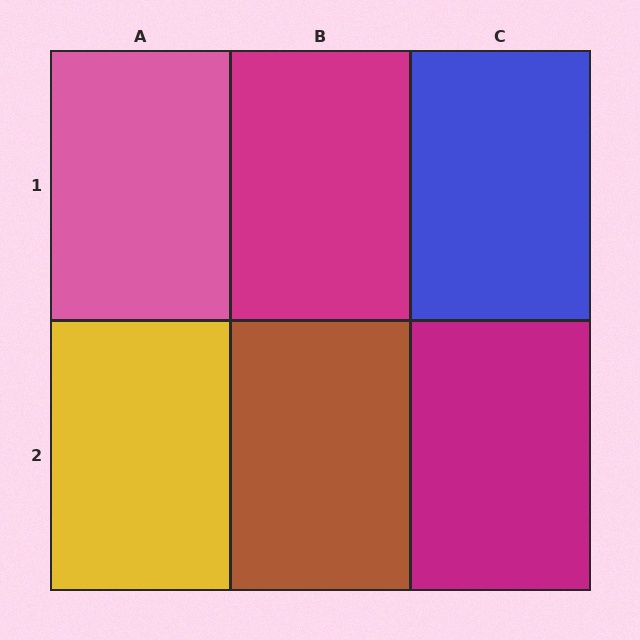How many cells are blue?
1 cell is blue.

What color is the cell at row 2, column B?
Brown.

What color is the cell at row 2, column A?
Yellow.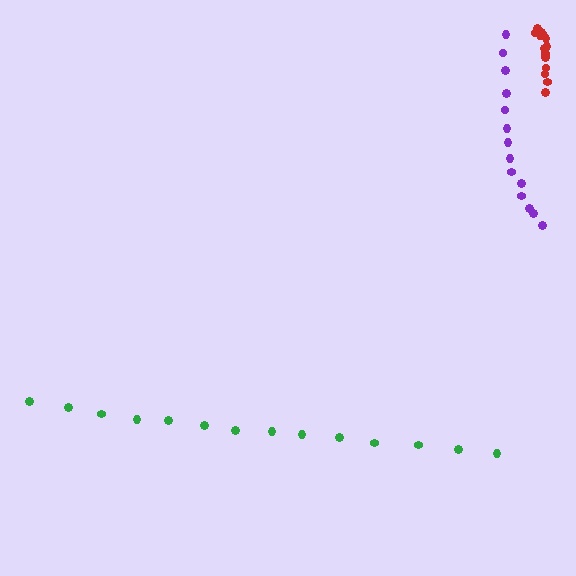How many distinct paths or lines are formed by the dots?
There are 3 distinct paths.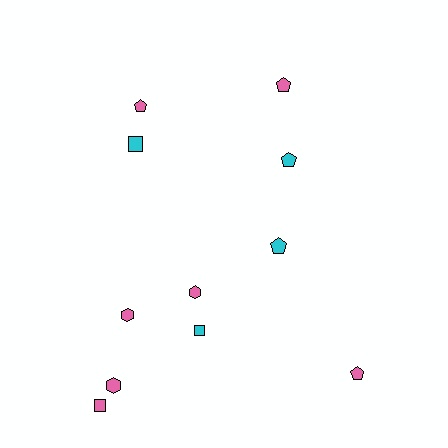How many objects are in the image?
There are 11 objects.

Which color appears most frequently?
Pink, with 7 objects.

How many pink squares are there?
There is 1 pink square.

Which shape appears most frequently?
Pentagon, with 5 objects.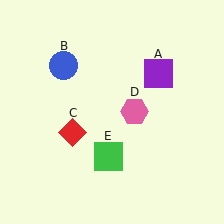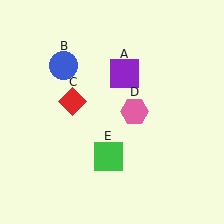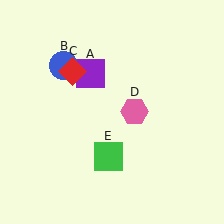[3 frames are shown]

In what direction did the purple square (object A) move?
The purple square (object A) moved left.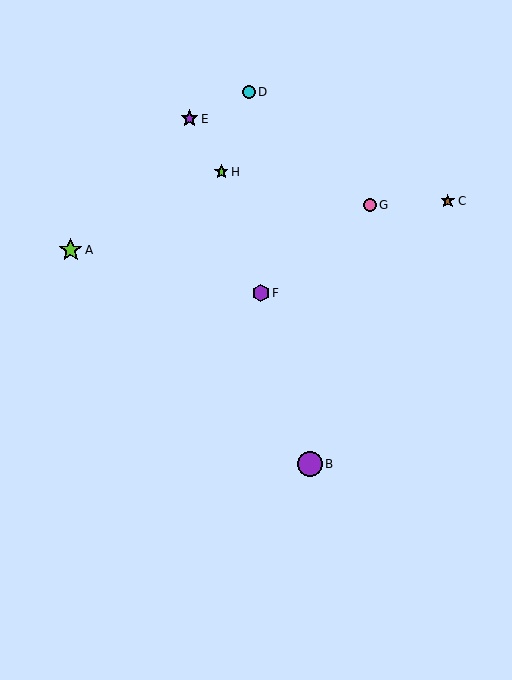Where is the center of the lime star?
The center of the lime star is at (71, 250).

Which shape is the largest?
The purple circle (labeled B) is the largest.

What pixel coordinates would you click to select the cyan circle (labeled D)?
Click at (249, 92) to select the cyan circle D.